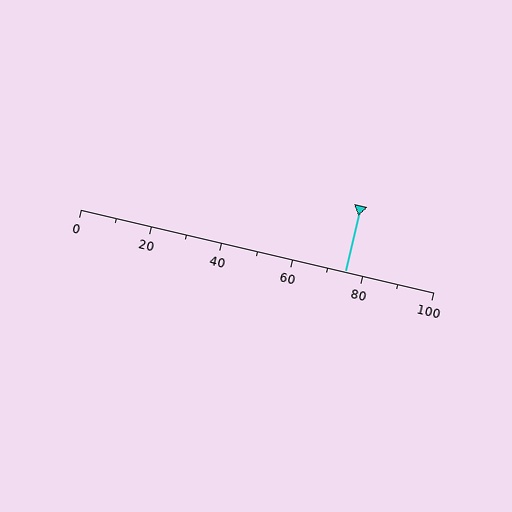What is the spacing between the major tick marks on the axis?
The major ticks are spaced 20 apart.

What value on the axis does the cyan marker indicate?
The marker indicates approximately 75.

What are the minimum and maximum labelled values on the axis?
The axis runs from 0 to 100.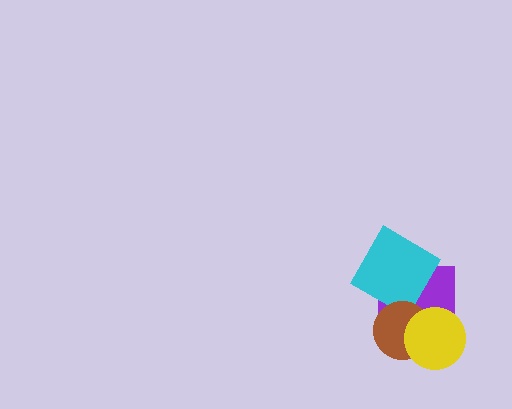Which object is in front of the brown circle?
The yellow circle is in front of the brown circle.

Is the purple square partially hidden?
Yes, it is partially covered by another shape.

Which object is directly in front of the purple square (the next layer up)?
The cyan square is directly in front of the purple square.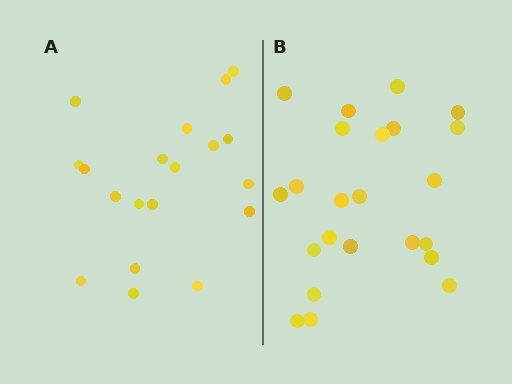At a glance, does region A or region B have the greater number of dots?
Region B (the right region) has more dots.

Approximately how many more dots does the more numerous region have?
Region B has about 4 more dots than region A.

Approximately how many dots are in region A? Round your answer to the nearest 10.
About 20 dots. (The exact count is 19, which rounds to 20.)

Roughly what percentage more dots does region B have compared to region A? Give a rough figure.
About 20% more.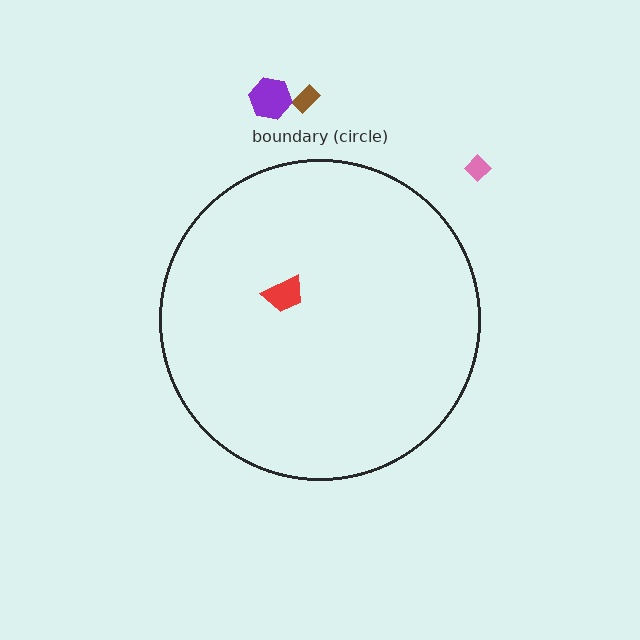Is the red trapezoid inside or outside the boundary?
Inside.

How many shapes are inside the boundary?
1 inside, 3 outside.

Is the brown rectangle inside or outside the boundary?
Outside.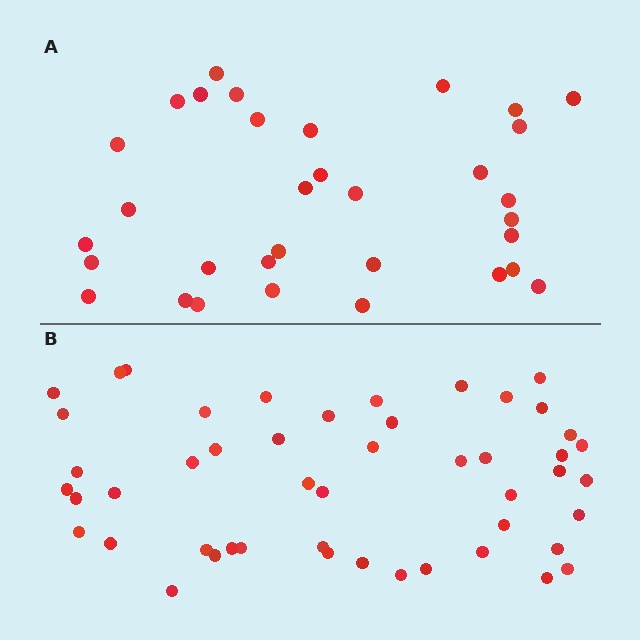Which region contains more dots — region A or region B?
Region B (the bottom region) has more dots.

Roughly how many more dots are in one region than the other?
Region B has approximately 15 more dots than region A.